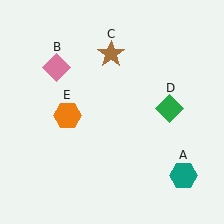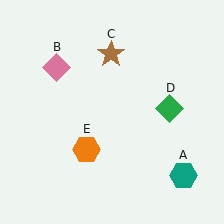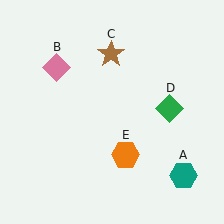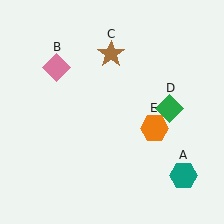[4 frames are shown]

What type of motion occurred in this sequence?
The orange hexagon (object E) rotated counterclockwise around the center of the scene.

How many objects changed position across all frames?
1 object changed position: orange hexagon (object E).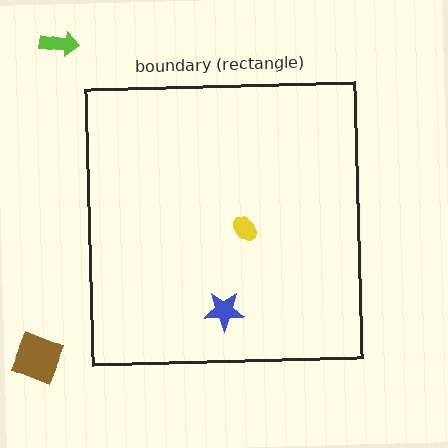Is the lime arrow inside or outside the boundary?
Outside.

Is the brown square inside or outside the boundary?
Outside.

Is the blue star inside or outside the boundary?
Inside.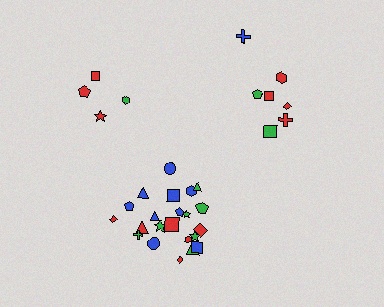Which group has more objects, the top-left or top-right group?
The top-right group.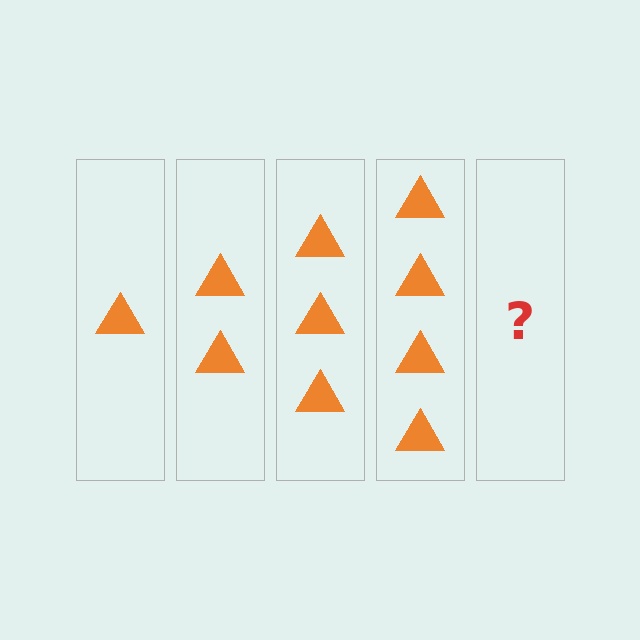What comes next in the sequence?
The next element should be 5 triangles.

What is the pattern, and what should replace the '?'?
The pattern is that each step adds one more triangle. The '?' should be 5 triangles.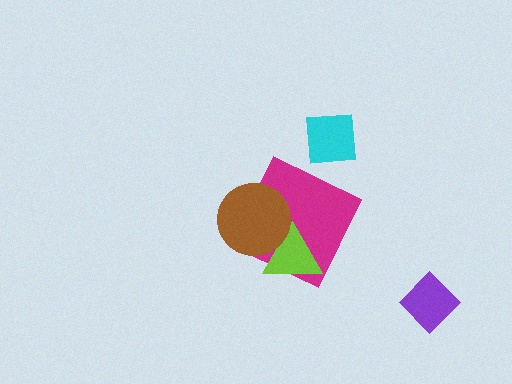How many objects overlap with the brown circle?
2 objects overlap with the brown circle.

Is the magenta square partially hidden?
Yes, it is partially covered by another shape.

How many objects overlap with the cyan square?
0 objects overlap with the cyan square.